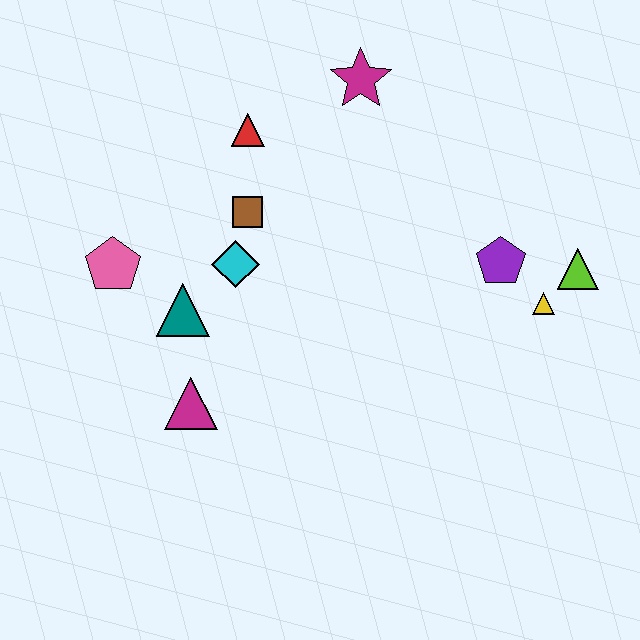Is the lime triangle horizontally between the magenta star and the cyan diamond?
No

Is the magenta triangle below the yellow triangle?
Yes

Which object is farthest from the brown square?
The lime triangle is farthest from the brown square.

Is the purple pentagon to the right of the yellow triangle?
No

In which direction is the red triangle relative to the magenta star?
The red triangle is to the left of the magenta star.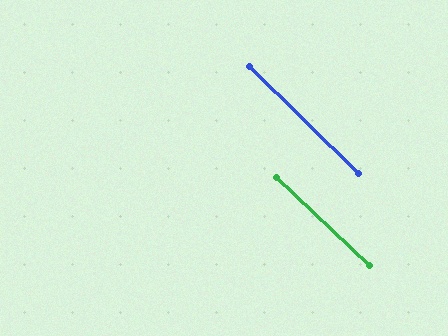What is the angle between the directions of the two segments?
Approximately 1 degree.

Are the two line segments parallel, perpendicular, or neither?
Parallel — their directions differ by only 0.9°.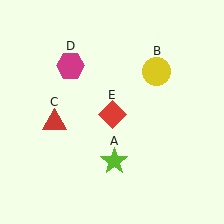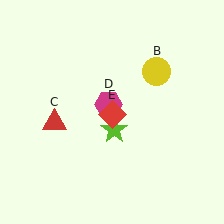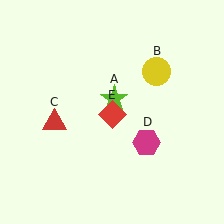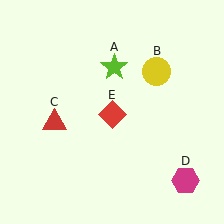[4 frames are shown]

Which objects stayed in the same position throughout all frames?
Yellow circle (object B) and red triangle (object C) and red diamond (object E) remained stationary.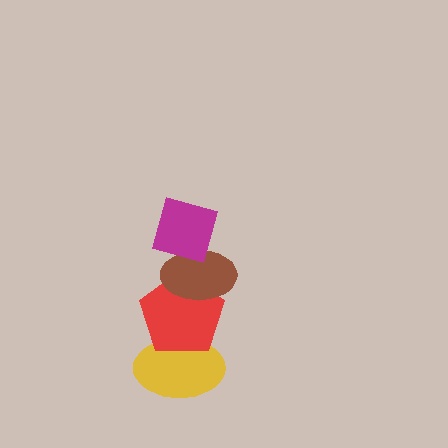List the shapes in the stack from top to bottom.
From top to bottom: the magenta diamond, the brown ellipse, the red pentagon, the yellow ellipse.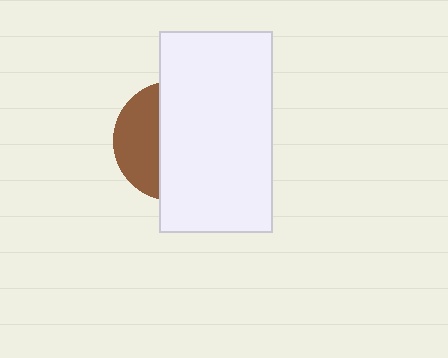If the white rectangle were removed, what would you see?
You would see the complete brown circle.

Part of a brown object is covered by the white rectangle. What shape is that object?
It is a circle.